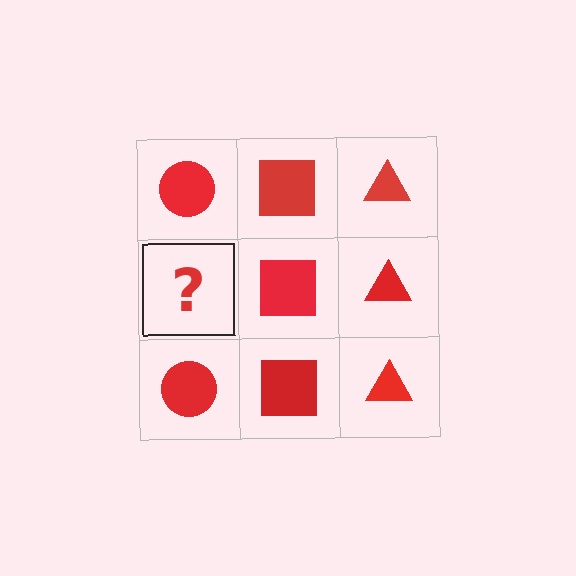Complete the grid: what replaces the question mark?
The question mark should be replaced with a red circle.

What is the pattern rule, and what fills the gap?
The rule is that each column has a consistent shape. The gap should be filled with a red circle.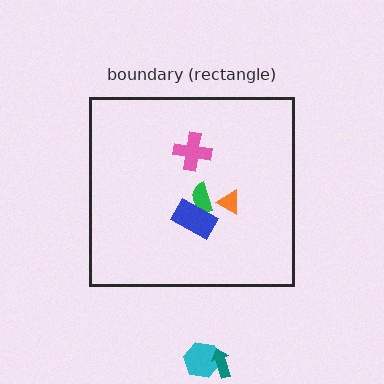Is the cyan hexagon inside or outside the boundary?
Outside.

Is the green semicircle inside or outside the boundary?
Inside.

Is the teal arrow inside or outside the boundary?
Outside.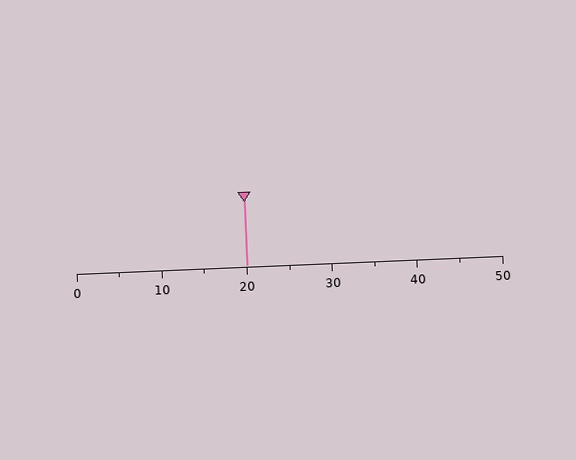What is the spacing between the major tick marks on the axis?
The major ticks are spaced 10 apart.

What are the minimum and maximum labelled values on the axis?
The axis runs from 0 to 50.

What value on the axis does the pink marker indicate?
The marker indicates approximately 20.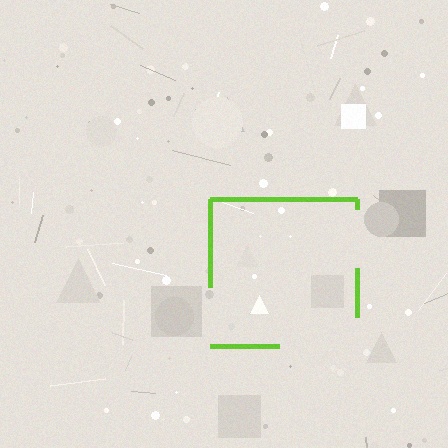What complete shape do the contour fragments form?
The contour fragments form a square.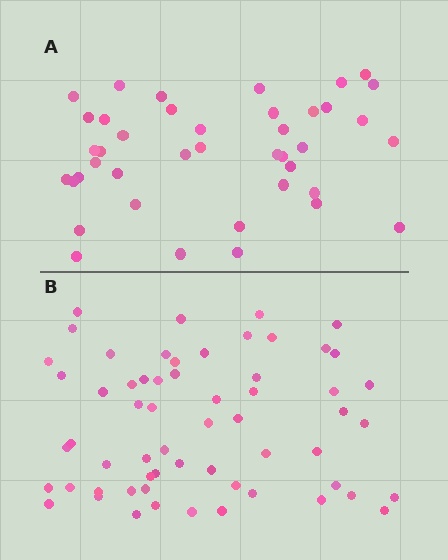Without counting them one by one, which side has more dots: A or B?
Region B (the bottom region) has more dots.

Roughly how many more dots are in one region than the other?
Region B has approximately 20 more dots than region A.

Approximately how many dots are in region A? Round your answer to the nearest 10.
About 40 dots. (The exact count is 41, which rounds to 40.)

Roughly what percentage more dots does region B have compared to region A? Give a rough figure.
About 45% more.